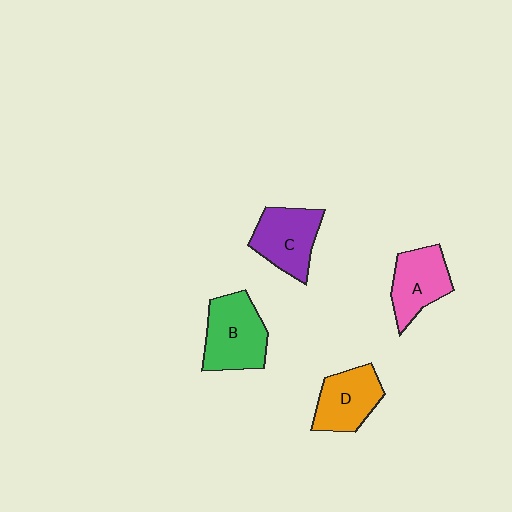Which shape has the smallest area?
Shape A (pink).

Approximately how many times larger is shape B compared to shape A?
Approximately 1.2 times.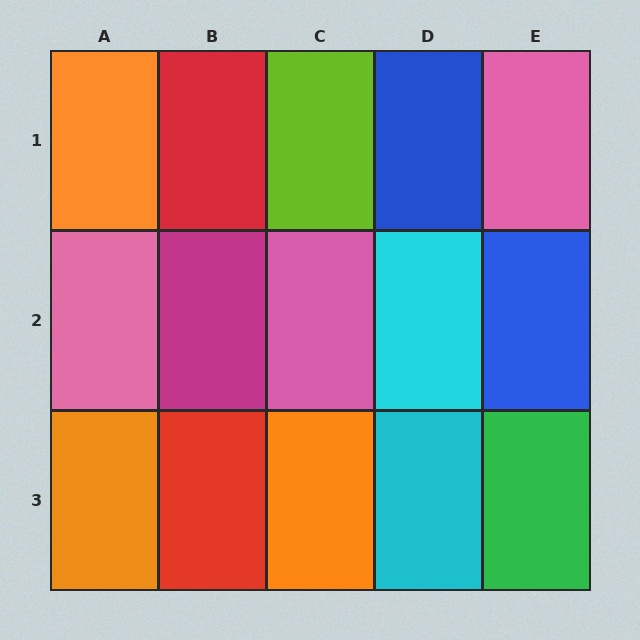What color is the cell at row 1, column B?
Red.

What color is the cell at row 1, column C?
Lime.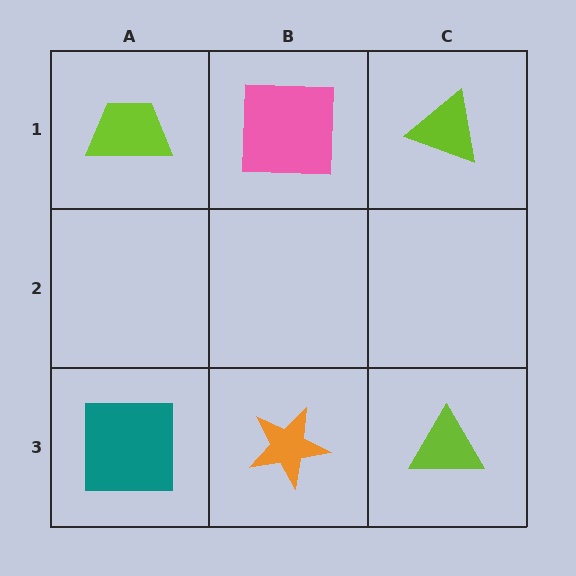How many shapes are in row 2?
0 shapes.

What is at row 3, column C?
A lime triangle.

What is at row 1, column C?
A lime triangle.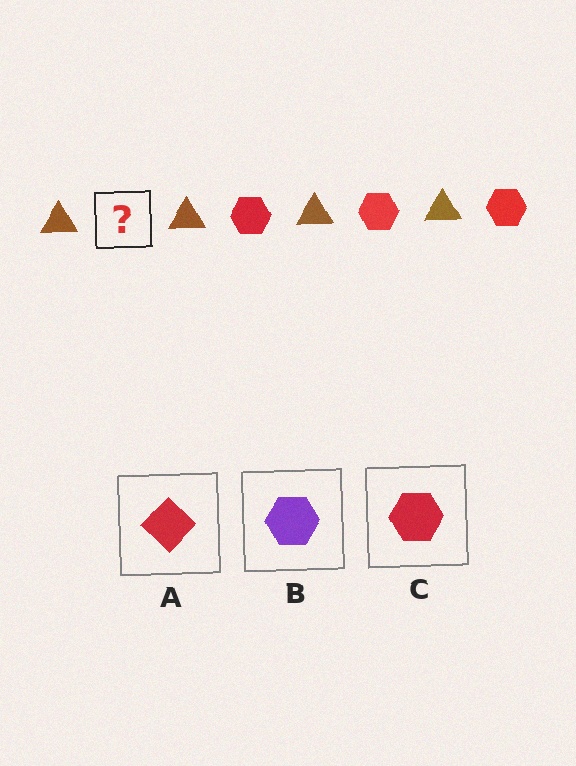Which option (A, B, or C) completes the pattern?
C.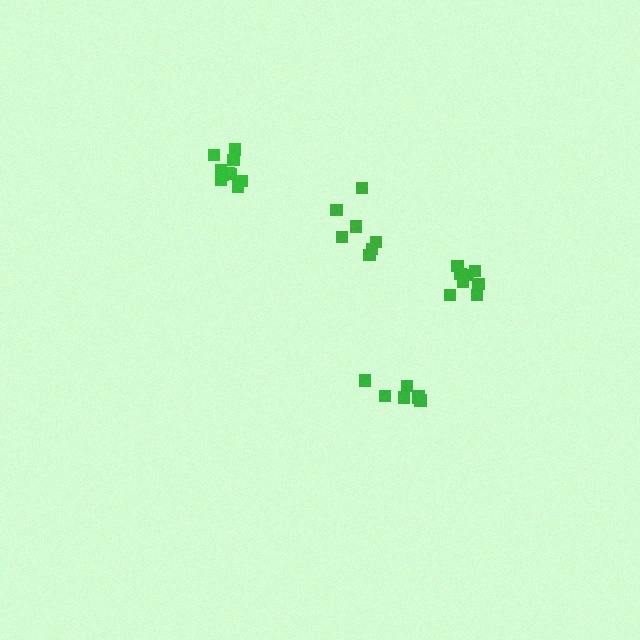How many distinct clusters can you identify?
There are 4 distinct clusters.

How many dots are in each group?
Group 1: 8 dots, Group 2: 7 dots, Group 3: 10 dots, Group 4: 7 dots (32 total).